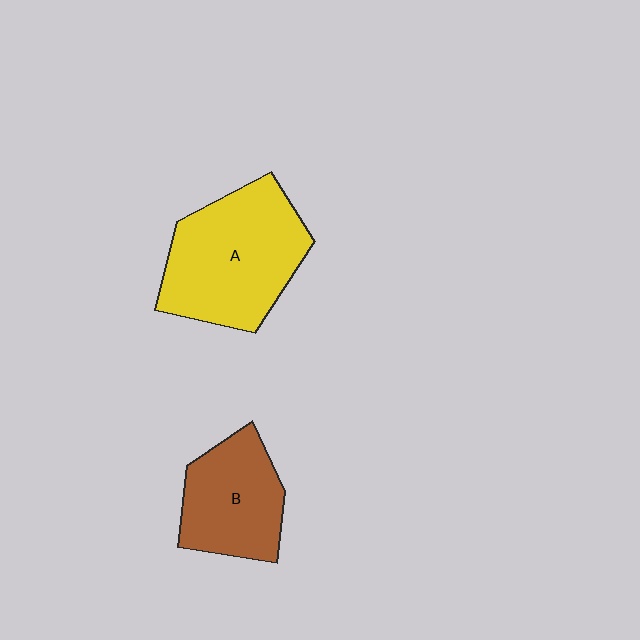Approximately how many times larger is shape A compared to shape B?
Approximately 1.5 times.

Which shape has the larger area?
Shape A (yellow).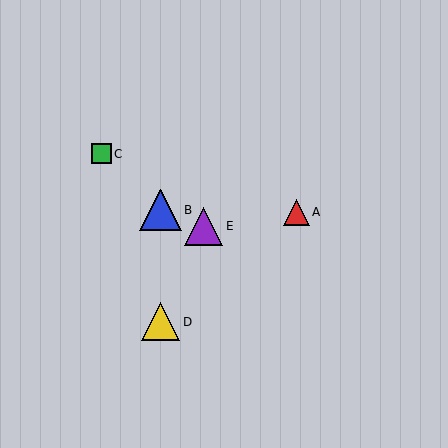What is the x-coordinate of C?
Object C is at x≈101.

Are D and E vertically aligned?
No, D is at x≈160 and E is at x≈204.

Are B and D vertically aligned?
Yes, both are at x≈160.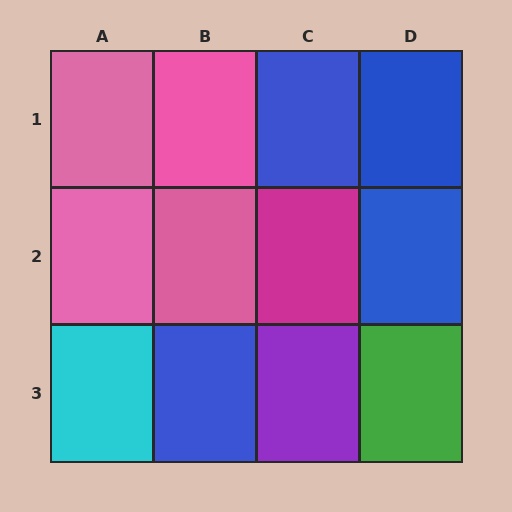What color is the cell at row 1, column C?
Blue.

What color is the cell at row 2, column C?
Magenta.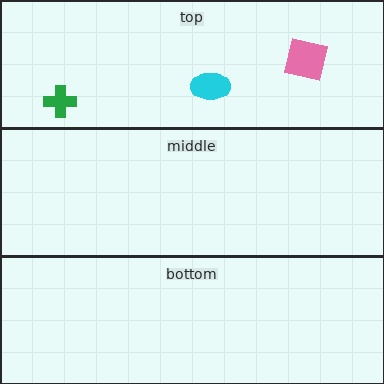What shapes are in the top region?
The green cross, the cyan ellipse, the pink square.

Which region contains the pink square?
The top region.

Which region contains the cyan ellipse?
The top region.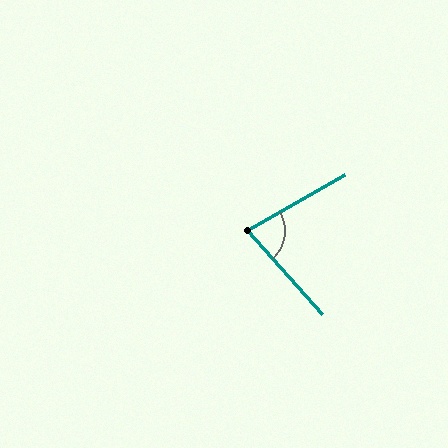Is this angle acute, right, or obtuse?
It is acute.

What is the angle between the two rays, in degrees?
Approximately 78 degrees.